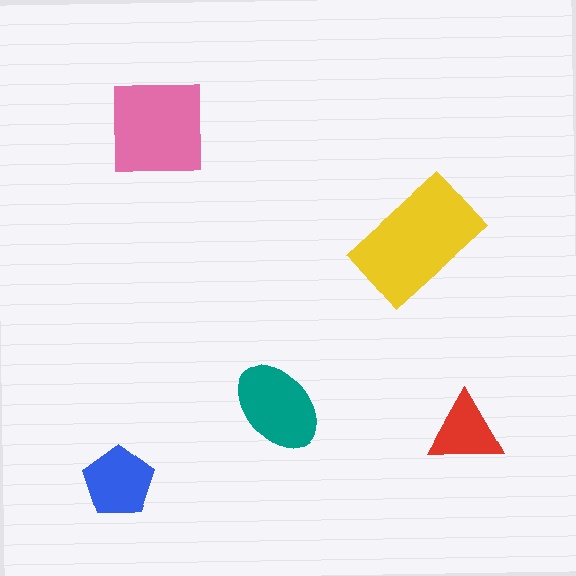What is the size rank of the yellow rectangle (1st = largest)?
1st.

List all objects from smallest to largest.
The red triangle, the blue pentagon, the teal ellipse, the pink square, the yellow rectangle.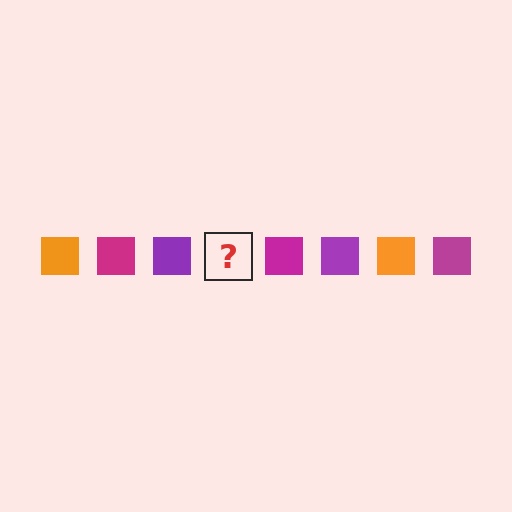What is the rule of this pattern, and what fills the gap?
The rule is that the pattern cycles through orange, magenta, purple squares. The gap should be filled with an orange square.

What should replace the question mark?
The question mark should be replaced with an orange square.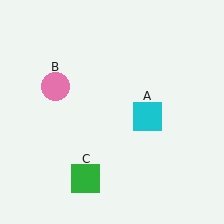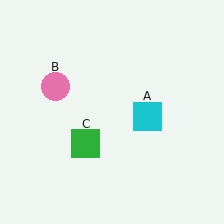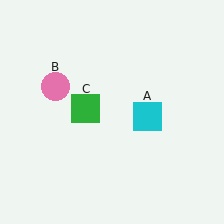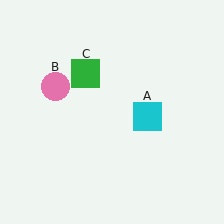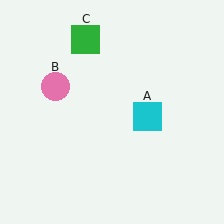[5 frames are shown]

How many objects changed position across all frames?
1 object changed position: green square (object C).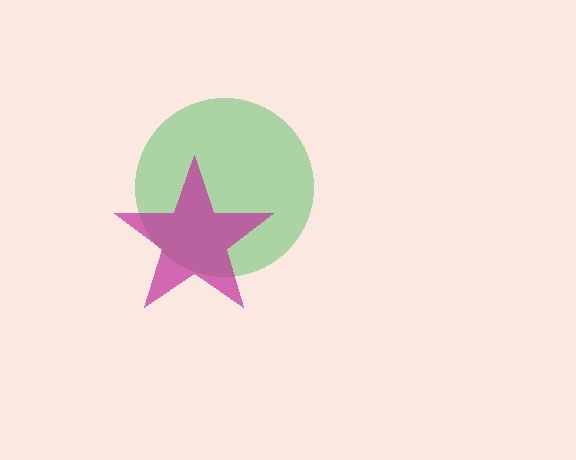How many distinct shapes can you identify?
There are 2 distinct shapes: a green circle, a magenta star.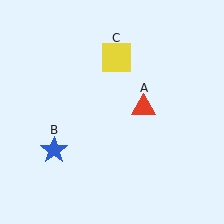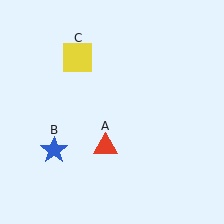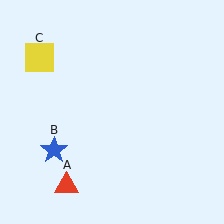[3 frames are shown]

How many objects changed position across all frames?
2 objects changed position: red triangle (object A), yellow square (object C).